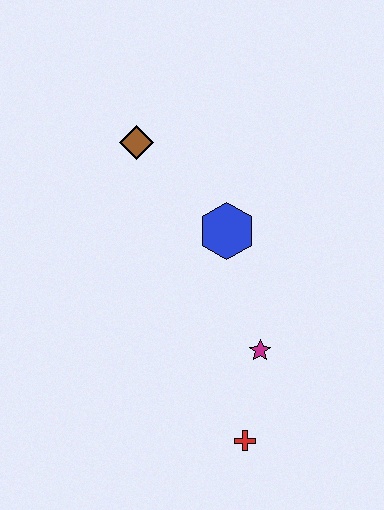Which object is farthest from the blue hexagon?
The red cross is farthest from the blue hexagon.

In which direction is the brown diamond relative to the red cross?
The brown diamond is above the red cross.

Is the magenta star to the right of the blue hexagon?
Yes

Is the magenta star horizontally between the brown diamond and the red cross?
No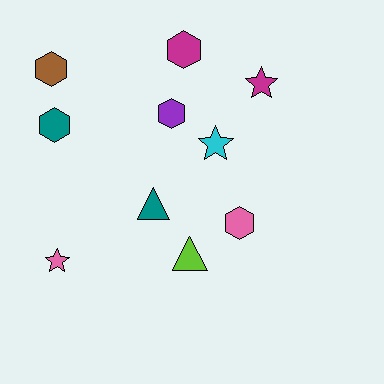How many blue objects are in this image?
There are no blue objects.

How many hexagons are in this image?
There are 5 hexagons.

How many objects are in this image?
There are 10 objects.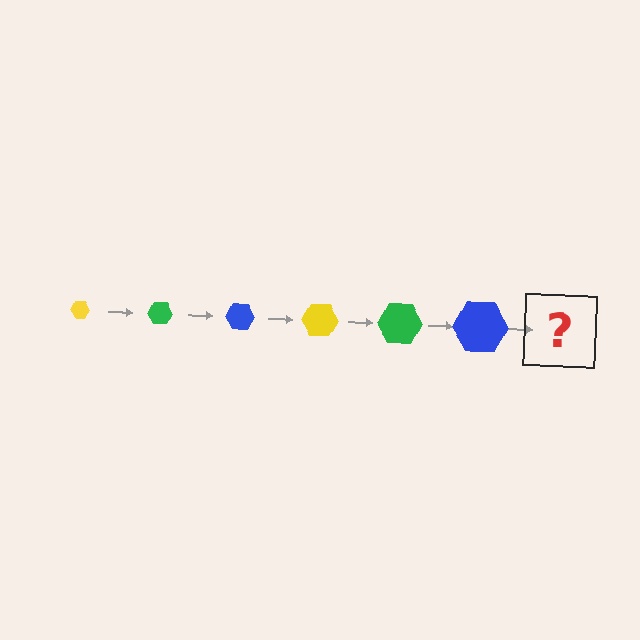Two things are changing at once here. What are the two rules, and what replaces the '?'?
The two rules are that the hexagon grows larger each step and the color cycles through yellow, green, and blue. The '?' should be a yellow hexagon, larger than the previous one.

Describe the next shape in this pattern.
It should be a yellow hexagon, larger than the previous one.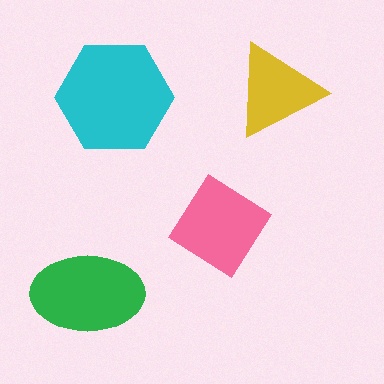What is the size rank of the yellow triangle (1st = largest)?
4th.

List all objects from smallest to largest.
The yellow triangle, the pink diamond, the green ellipse, the cyan hexagon.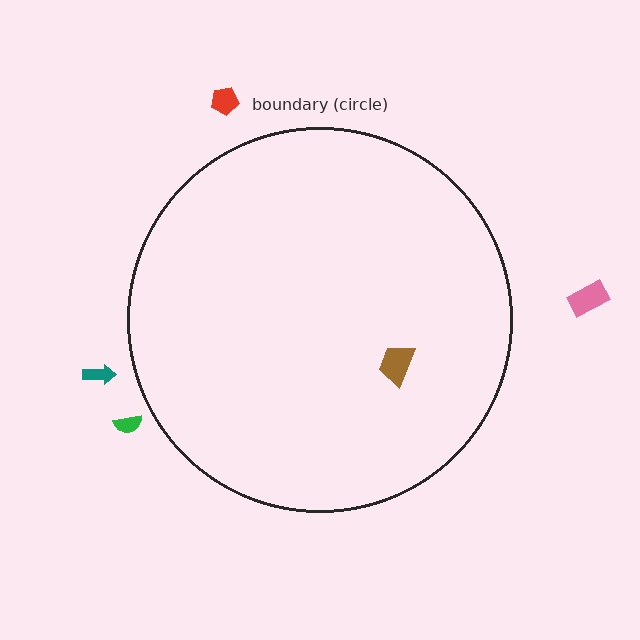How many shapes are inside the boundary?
1 inside, 4 outside.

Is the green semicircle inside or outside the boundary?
Outside.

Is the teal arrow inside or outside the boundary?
Outside.